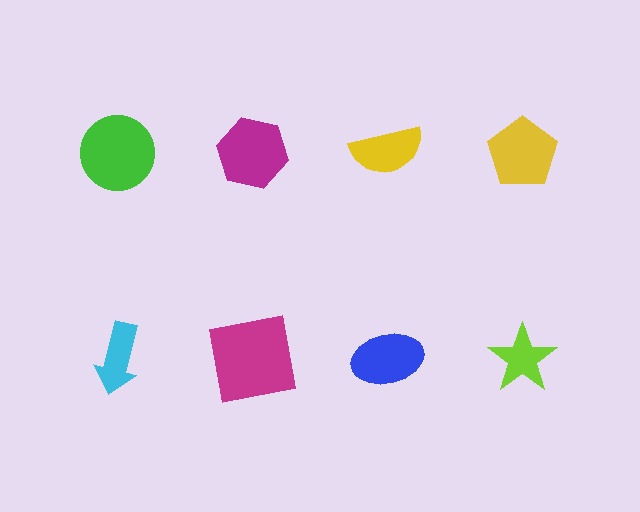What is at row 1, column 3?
A yellow semicircle.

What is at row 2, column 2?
A magenta square.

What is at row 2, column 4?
A lime star.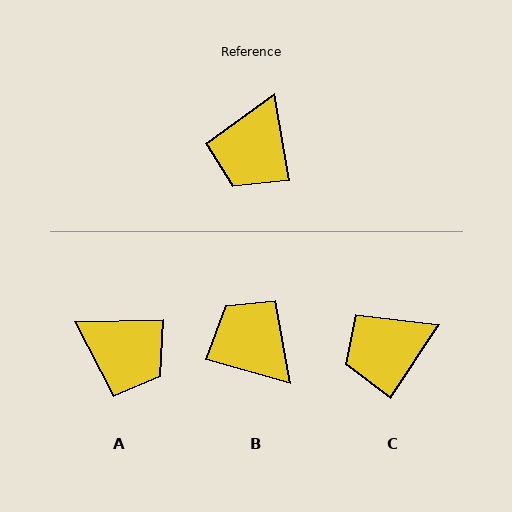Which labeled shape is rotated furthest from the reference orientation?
B, about 116 degrees away.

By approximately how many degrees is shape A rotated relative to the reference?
Approximately 82 degrees counter-clockwise.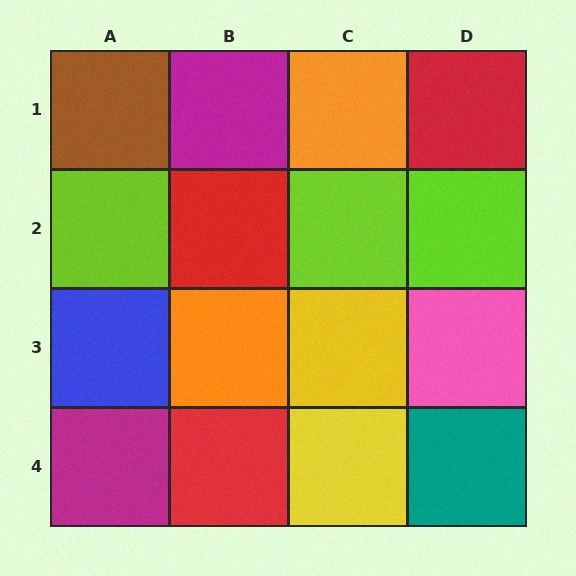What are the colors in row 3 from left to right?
Blue, orange, yellow, pink.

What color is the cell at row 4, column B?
Red.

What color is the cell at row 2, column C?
Lime.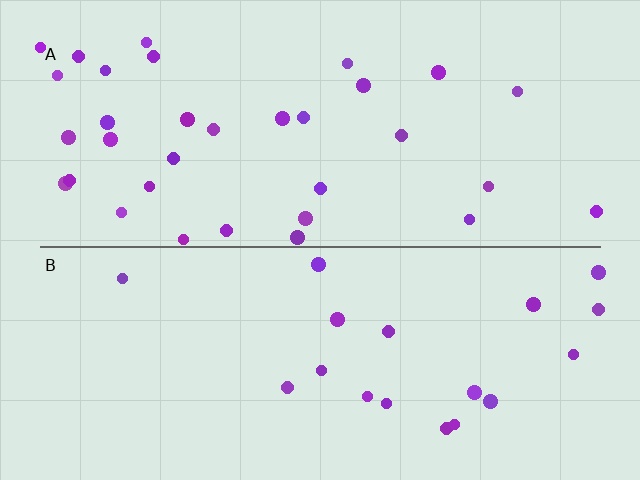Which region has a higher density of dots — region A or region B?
A (the top).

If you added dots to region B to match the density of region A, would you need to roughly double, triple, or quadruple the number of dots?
Approximately double.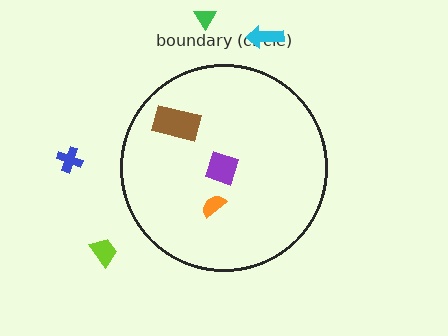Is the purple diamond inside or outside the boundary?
Inside.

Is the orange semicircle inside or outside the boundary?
Inside.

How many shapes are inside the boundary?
3 inside, 4 outside.